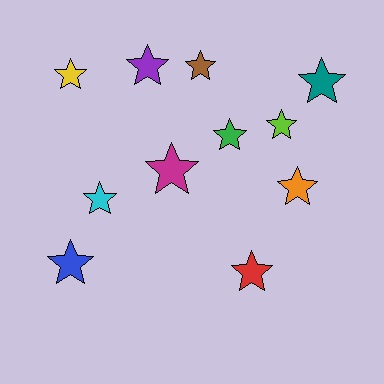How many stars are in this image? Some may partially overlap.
There are 11 stars.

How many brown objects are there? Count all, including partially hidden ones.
There is 1 brown object.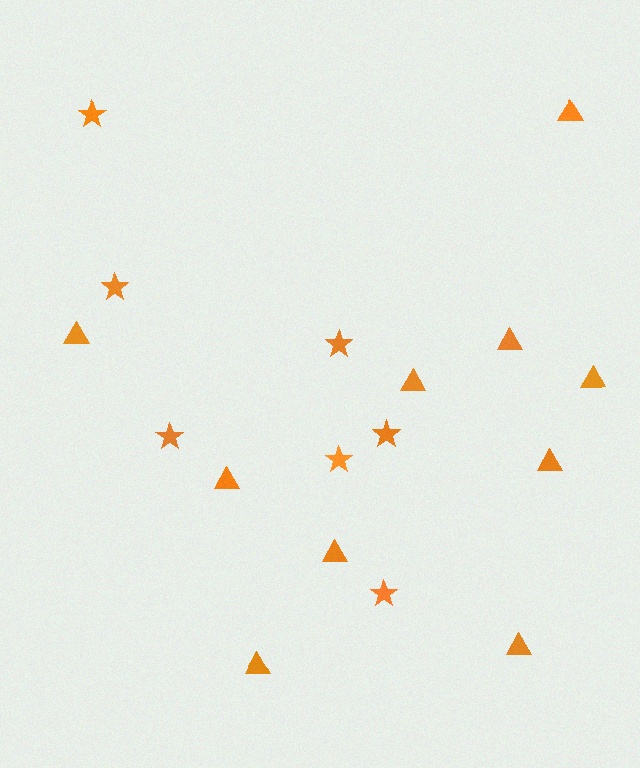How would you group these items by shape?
There are 2 groups: one group of triangles (10) and one group of stars (7).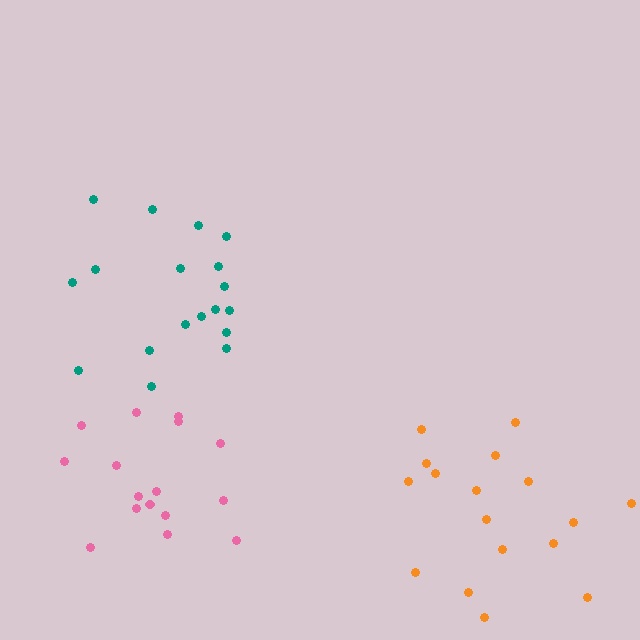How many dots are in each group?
Group 1: 16 dots, Group 2: 17 dots, Group 3: 18 dots (51 total).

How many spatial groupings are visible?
There are 3 spatial groupings.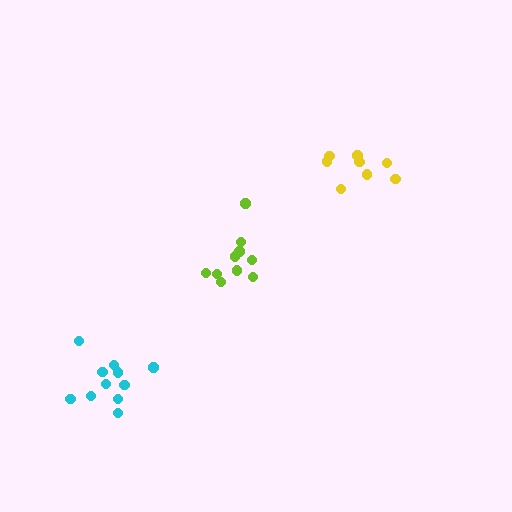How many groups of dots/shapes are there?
There are 3 groups.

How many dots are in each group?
Group 1: 11 dots, Group 2: 11 dots, Group 3: 9 dots (31 total).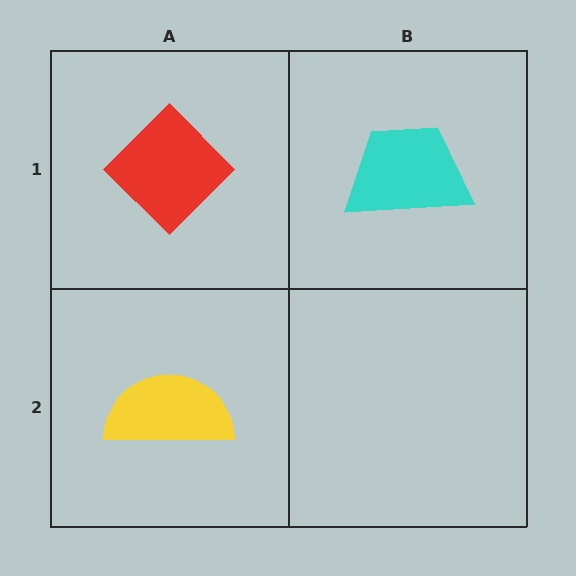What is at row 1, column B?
A cyan trapezoid.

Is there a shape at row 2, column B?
No, that cell is empty.